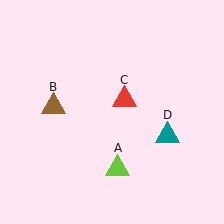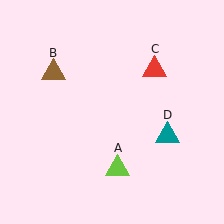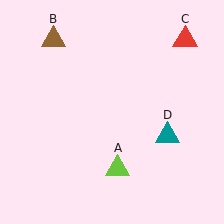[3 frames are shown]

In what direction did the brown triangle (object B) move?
The brown triangle (object B) moved up.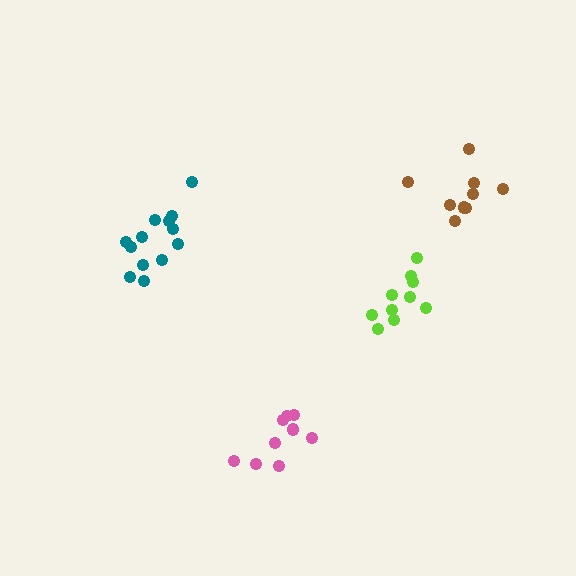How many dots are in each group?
Group 1: 9 dots, Group 2: 10 dots, Group 3: 9 dots, Group 4: 13 dots (41 total).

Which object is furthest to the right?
The brown cluster is rightmost.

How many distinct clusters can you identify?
There are 4 distinct clusters.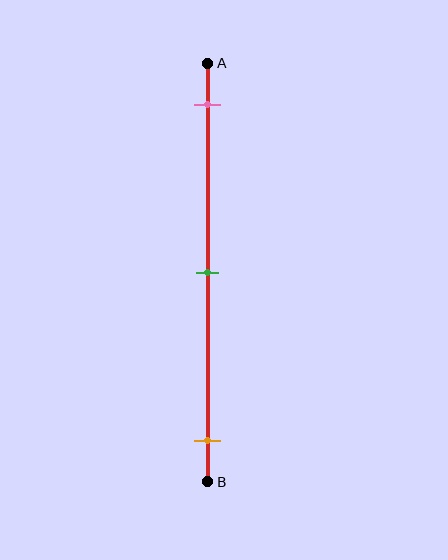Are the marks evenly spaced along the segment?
Yes, the marks are approximately evenly spaced.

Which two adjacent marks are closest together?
The pink and green marks are the closest adjacent pair.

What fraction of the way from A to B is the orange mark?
The orange mark is approximately 90% (0.9) of the way from A to B.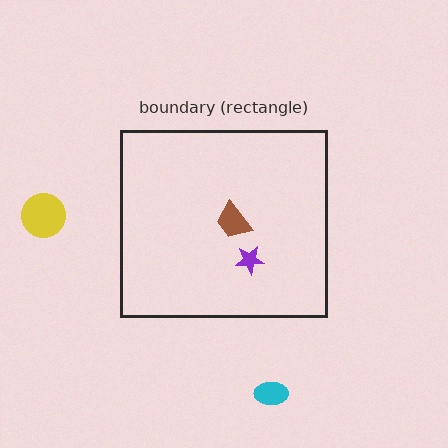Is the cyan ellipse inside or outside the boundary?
Outside.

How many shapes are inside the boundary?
2 inside, 2 outside.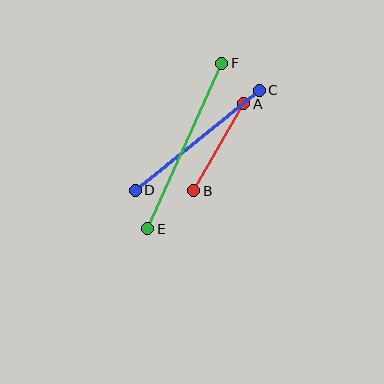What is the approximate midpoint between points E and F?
The midpoint is at approximately (185, 146) pixels.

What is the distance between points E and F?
The distance is approximately 181 pixels.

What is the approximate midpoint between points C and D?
The midpoint is at approximately (197, 140) pixels.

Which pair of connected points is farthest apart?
Points E and F are farthest apart.